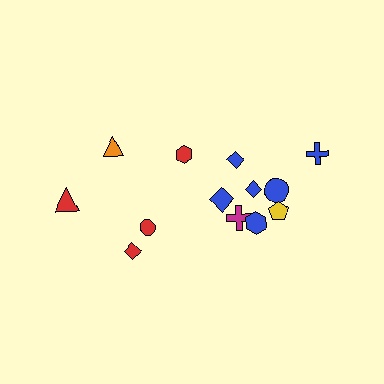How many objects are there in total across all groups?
There are 13 objects.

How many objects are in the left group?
There are 5 objects.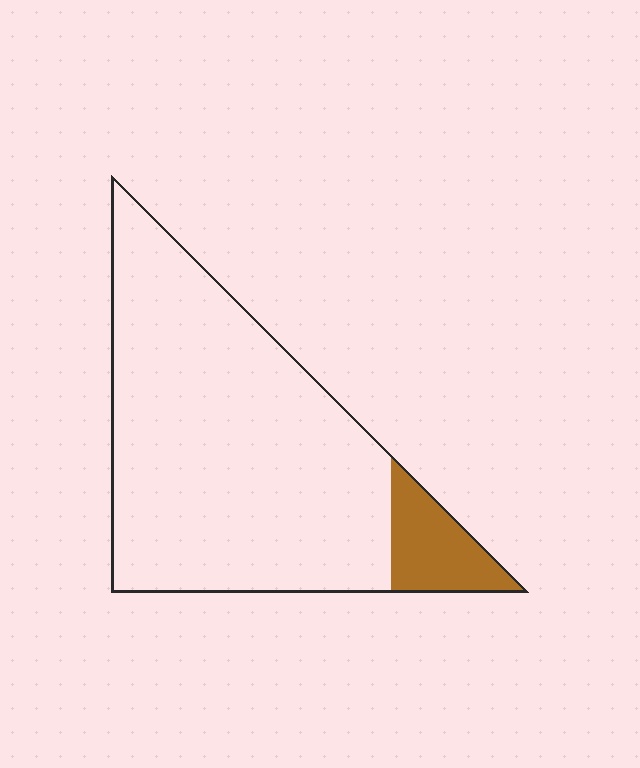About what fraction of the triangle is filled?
About one tenth (1/10).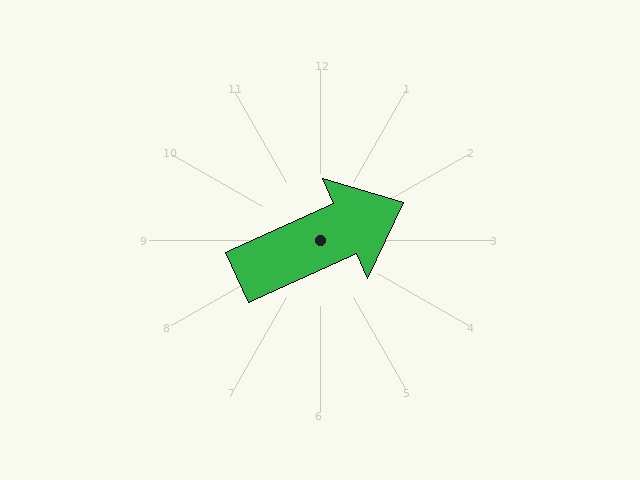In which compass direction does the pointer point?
Northeast.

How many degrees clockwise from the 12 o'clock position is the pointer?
Approximately 66 degrees.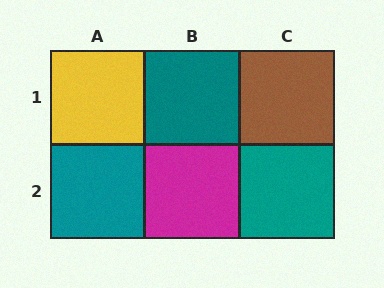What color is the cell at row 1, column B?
Teal.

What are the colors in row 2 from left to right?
Teal, magenta, teal.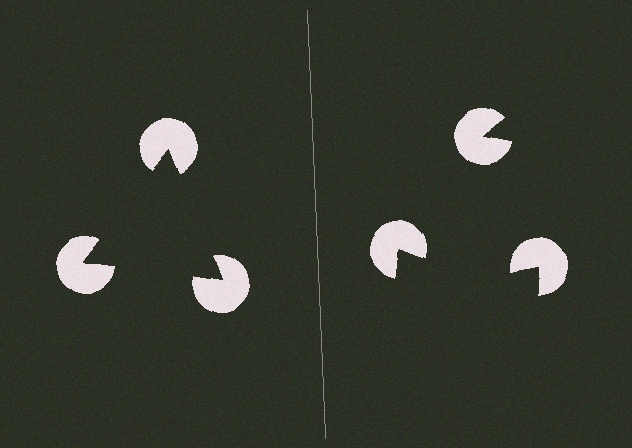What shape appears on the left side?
An illusory triangle.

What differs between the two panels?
The pac-man discs are positioned identically on both sides; only the wedge orientations differ. On the left they align to a triangle; on the right they are misaligned.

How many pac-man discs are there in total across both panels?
6 — 3 on each side.